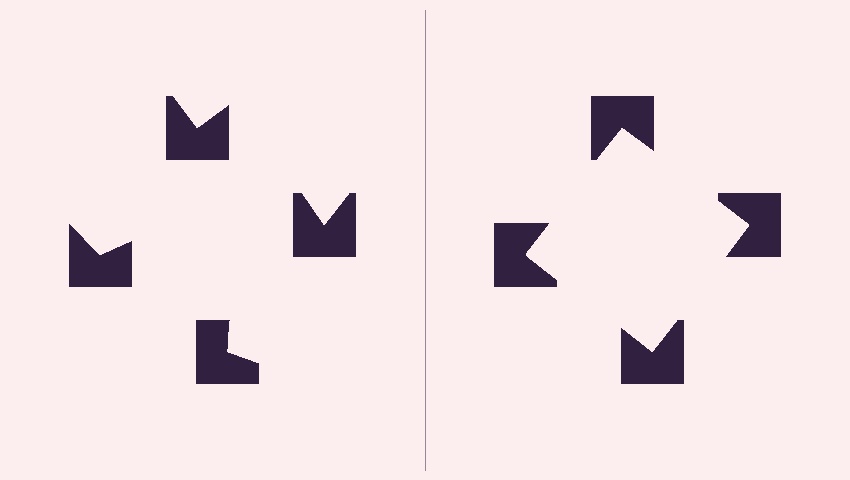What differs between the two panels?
The notched squares are positioned identically on both sides; only the wedge orientations differ. On the right they align to a square; on the left they are misaligned.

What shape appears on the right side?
An illusory square.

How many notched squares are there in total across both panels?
8 — 4 on each side.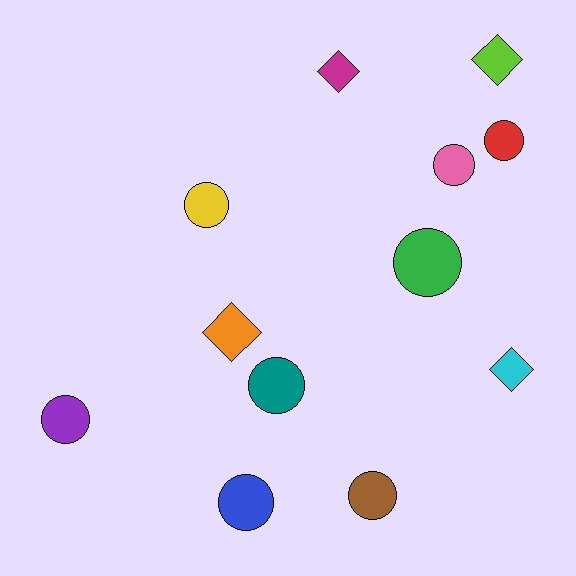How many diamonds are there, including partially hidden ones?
There are 4 diamonds.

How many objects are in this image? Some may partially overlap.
There are 12 objects.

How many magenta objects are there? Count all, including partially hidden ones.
There is 1 magenta object.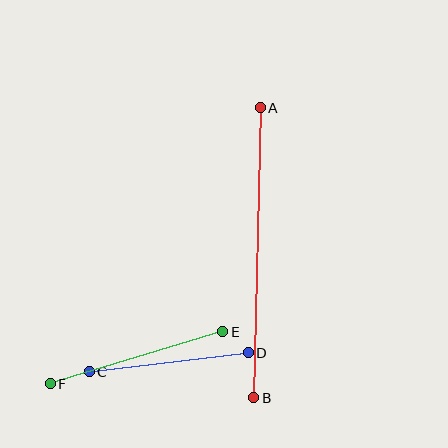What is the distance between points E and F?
The distance is approximately 180 pixels.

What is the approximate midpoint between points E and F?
The midpoint is at approximately (136, 358) pixels.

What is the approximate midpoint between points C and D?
The midpoint is at approximately (169, 362) pixels.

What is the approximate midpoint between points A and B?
The midpoint is at approximately (257, 253) pixels.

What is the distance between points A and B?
The distance is approximately 290 pixels.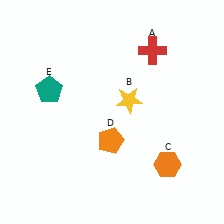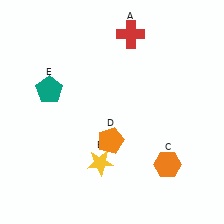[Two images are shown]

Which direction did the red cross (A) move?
The red cross (A) moved left.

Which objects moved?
The objects that moved are: the red cross (A), the yellow star (B).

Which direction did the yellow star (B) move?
The yellow star (B) moved down.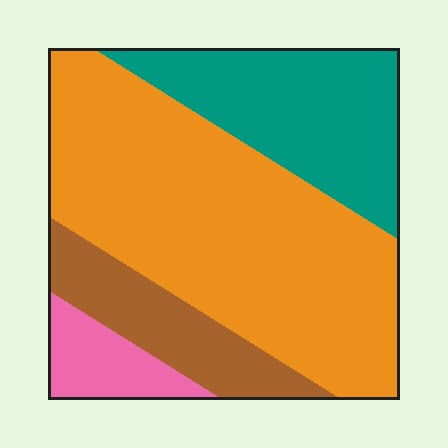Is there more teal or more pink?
Teal.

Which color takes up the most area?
Orange, at roughly 55%.